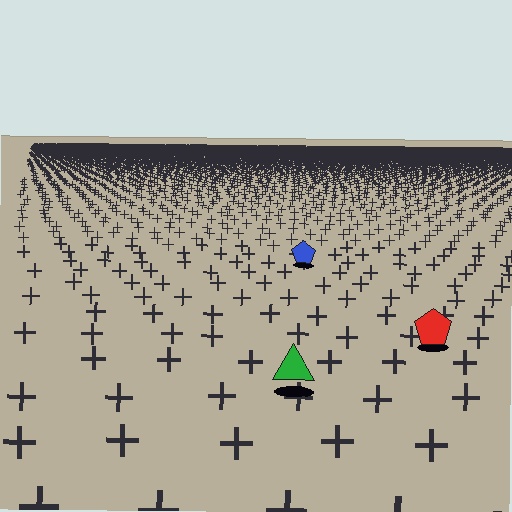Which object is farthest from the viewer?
The blue pentagon is farthest from the viewer. It appears smaller and the ground texture around it is denser.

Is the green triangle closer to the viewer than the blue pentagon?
Yes. The green triangle is closer — you can tell from the texture gradient: the ground texture is coarser near it.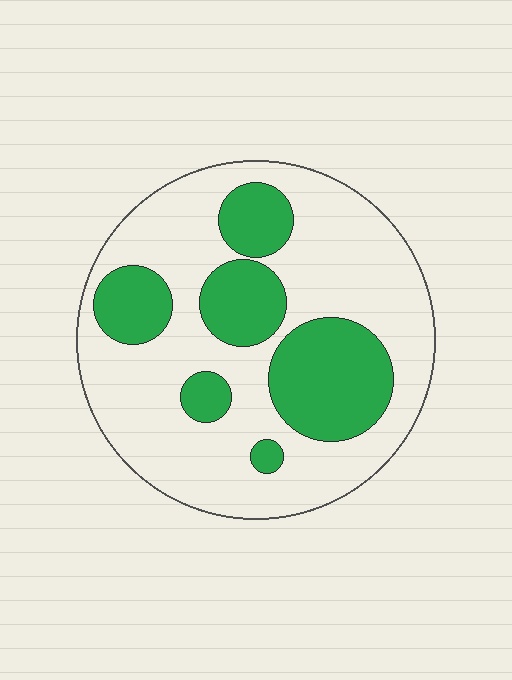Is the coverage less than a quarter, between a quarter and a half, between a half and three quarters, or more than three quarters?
Between a quarter and a half.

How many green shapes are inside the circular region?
6.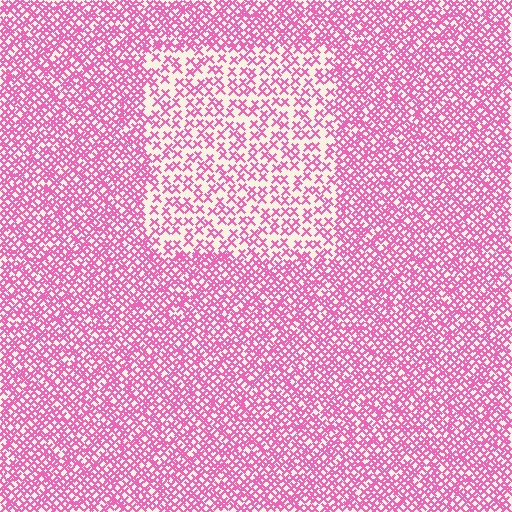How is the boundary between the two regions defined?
The boundary is defined by a change in element density (approximately 2.0x ratio). All elements are the same color, size, and shape.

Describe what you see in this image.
The image contains small pink elements arranged at two different densities. A rectangle-shaped region is visible where the elements are less densely packed than the surrounding area.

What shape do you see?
I see a rectangle.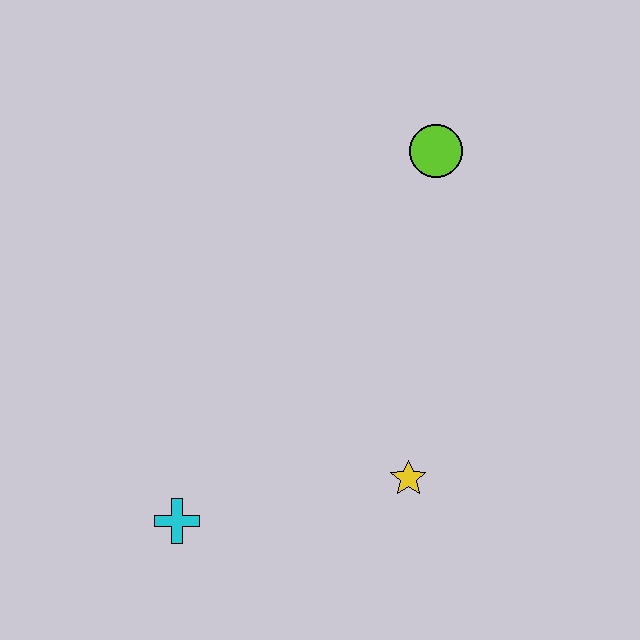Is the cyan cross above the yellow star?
No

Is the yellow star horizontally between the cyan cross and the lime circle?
Yes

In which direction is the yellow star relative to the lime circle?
The yellow star is below the lime circle.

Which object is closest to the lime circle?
The yellow star is closest to the lime circle.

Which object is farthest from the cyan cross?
The lime circle is farthest from the cyan cross.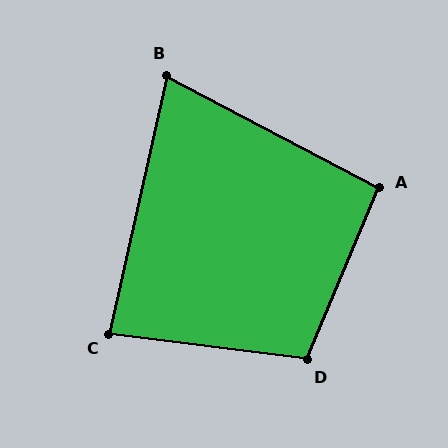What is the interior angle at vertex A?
Approximately 95 degrees (obtuse).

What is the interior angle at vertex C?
Approximately 85 degrees (acute).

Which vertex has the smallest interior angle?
B, at approximately 75 degrees.